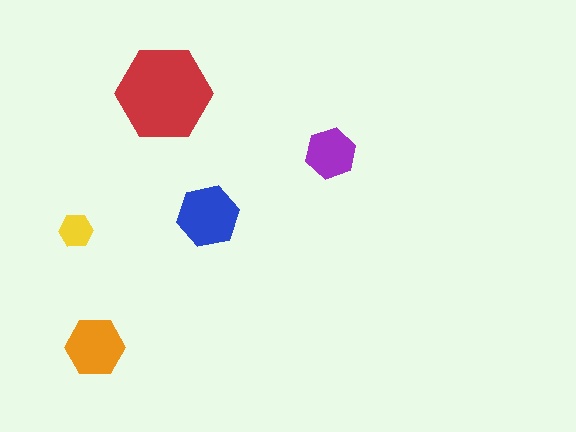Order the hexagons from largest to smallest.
the red one, the blue one, the orange one, the purple one, the yellow one.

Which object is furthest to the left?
The yellow hexagon is leftmost.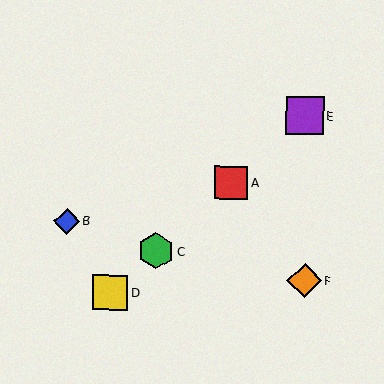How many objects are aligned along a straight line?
4 objects (A, C, D, E) are aligned along a straight line.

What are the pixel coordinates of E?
Object E is at (305, 116).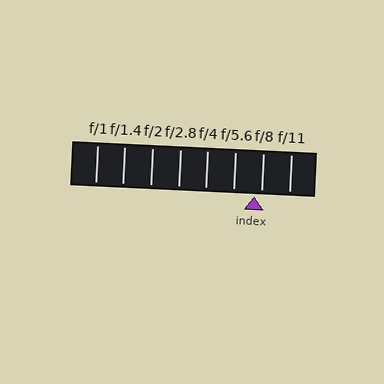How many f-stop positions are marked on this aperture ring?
There are 8 f-stop positions marked.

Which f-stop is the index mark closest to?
The index mark is closest to f/8.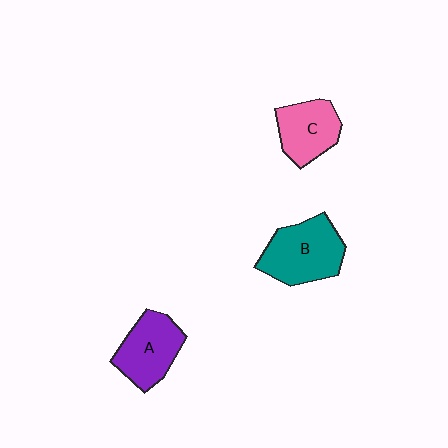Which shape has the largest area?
Shape B (teal).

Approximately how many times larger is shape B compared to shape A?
Approximately 1.2 times.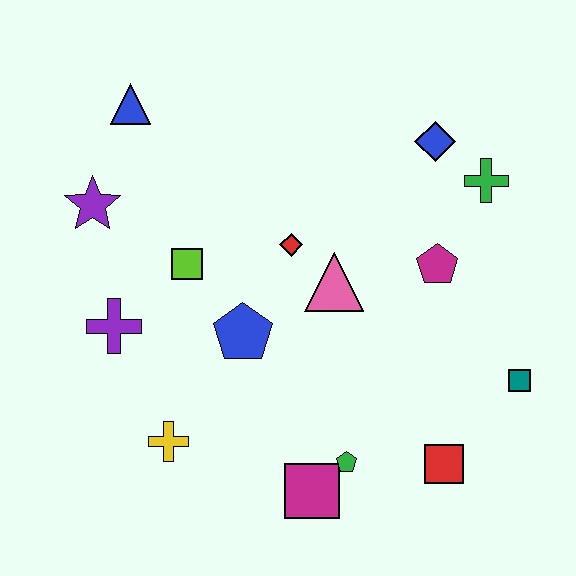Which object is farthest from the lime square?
The teal square is farthest from the lime square.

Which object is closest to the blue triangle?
The purple star is closest to the blue triangle.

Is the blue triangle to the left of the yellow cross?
Yes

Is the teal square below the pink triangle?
Yes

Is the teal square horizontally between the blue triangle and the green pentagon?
No